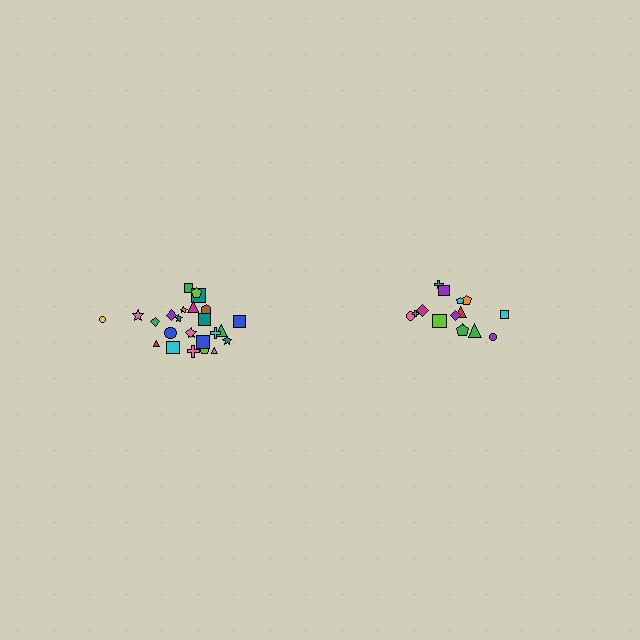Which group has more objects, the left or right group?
The left group.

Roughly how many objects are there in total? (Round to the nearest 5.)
Roughly 40 objects in total.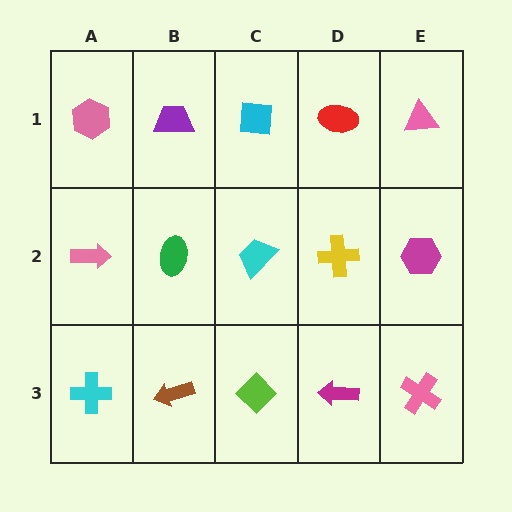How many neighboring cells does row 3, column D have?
3.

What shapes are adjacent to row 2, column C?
A cyan square (row 1, column C), a lime diamond (row 3, column C), a green ellipse (row 2, column B), a yellow cross (row 2, column D).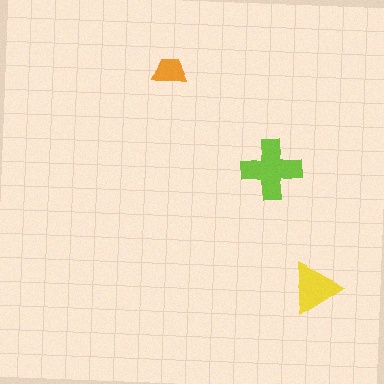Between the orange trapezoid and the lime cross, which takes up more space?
The lime cross.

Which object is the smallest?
The orange trapezoid.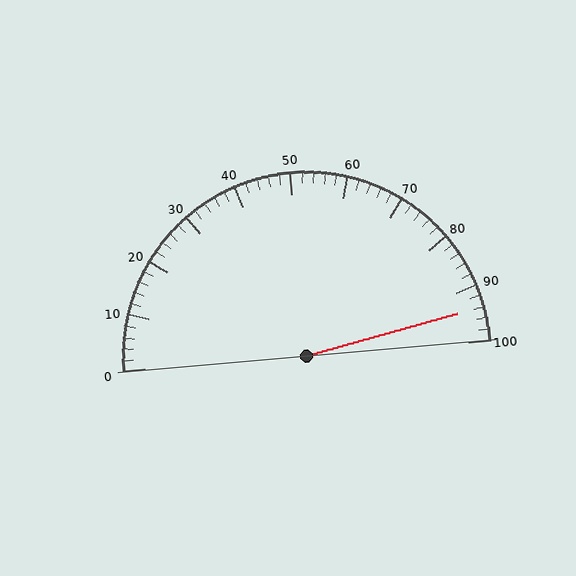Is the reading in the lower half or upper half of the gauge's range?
The reading is in the upper half of the range (0 to 100).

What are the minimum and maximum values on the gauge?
The gauge ranges from 0 to 100.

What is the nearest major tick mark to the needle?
The nearest major tick mark is 90.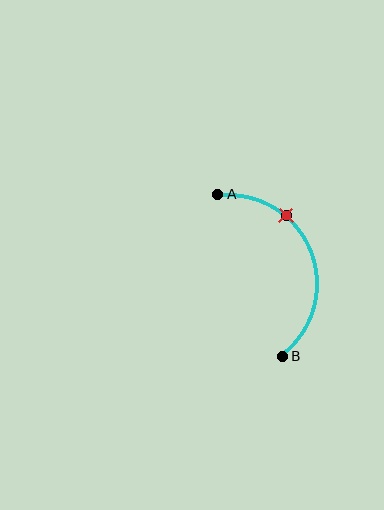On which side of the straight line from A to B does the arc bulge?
The arc bulges to the right of the straight line connecting A and B.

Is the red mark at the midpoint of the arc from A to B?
No. The red mark lies on the arc but is closer to endpoint A. The arc midpoint would be at the point on the curve equidistant along the arc from both A and B.